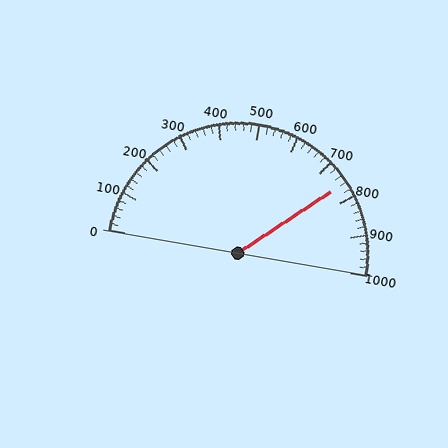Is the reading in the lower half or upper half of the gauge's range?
The reading is in the upper half of the range (0 to 1000).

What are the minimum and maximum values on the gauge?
The gauge ranges from 0 to 1000.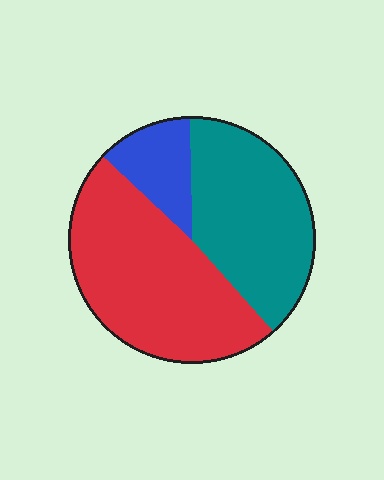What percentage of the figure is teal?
Teal covers around 40% of the figure.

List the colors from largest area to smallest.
From largest to smallest: red, teal, blue.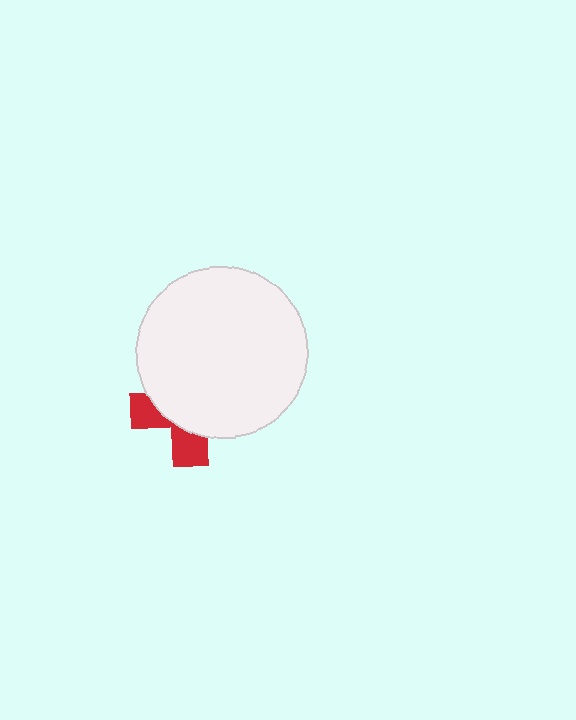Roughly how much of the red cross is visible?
A small part of it is visible (roughly 32%).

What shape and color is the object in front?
The object in front is a white circle.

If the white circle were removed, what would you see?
You would see the complete red cross.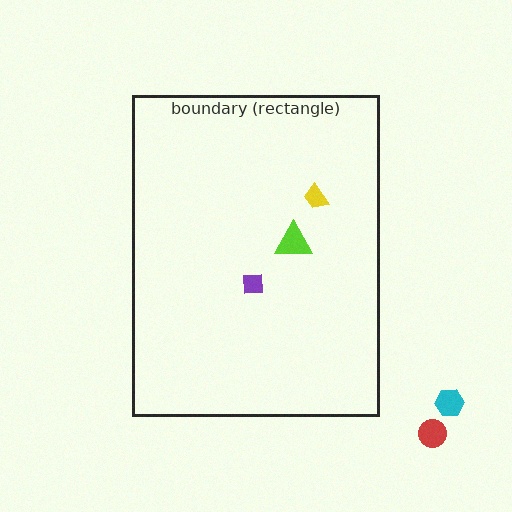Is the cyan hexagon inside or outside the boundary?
Outside.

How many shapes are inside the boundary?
3 inside, 2 outside.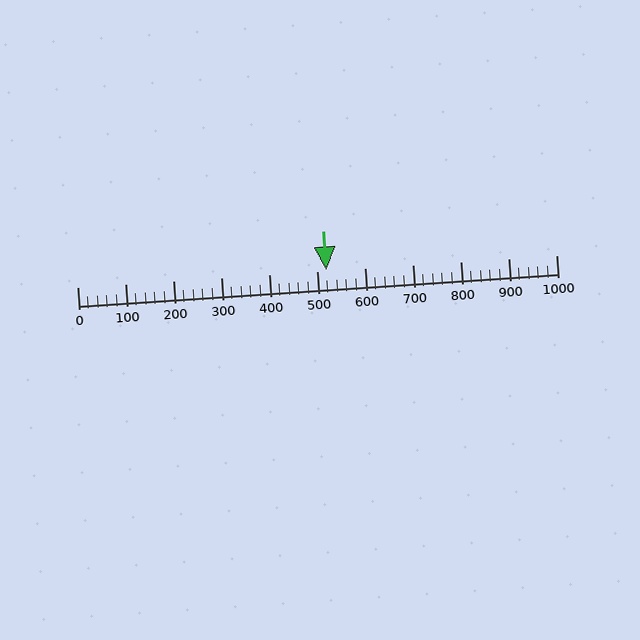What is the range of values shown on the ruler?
The ruler shows values from 0 to 1000.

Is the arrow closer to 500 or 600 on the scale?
The arrow is closer to 500.